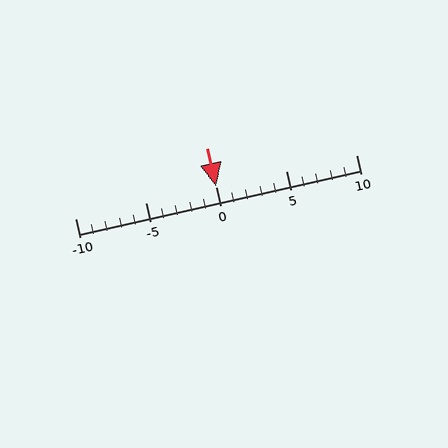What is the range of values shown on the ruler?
The ruler shows values from -10 to 10.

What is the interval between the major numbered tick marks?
The major tick marks are spaced 5 units apart.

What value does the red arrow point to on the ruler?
The red arrow points to approximately 0.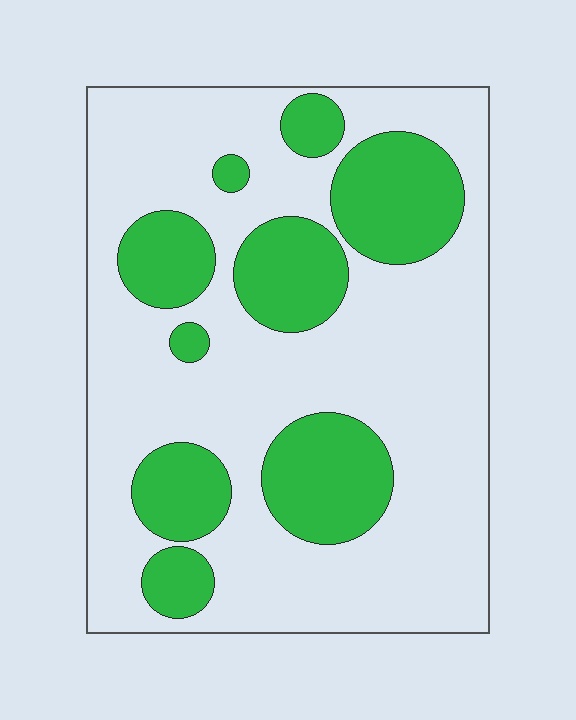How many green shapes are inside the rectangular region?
9.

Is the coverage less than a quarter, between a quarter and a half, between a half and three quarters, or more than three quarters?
Between a quarter and a half.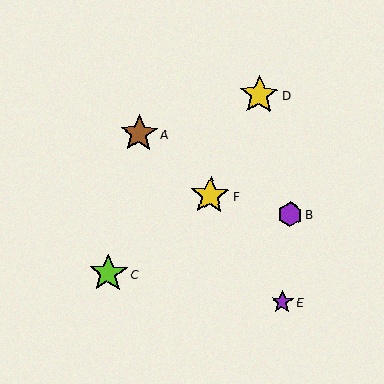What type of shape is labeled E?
Shape E is a purple star.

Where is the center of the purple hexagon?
The center of the purple hexagon is at (290, 215).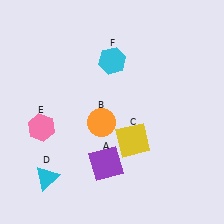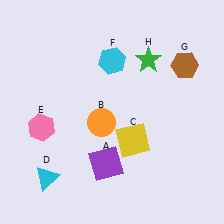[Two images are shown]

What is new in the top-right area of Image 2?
A brown hexagon (G) was added in the top-right area of Image 2.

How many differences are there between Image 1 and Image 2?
There are 2 differences between the two images.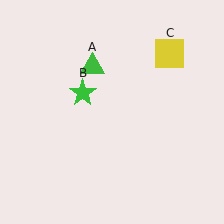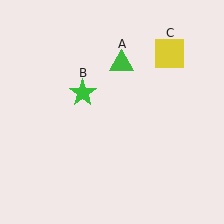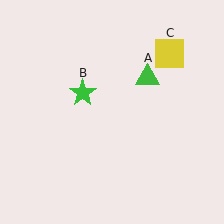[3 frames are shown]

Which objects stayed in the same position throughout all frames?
Green star (object B) and yellow square (object C) remained stationary.